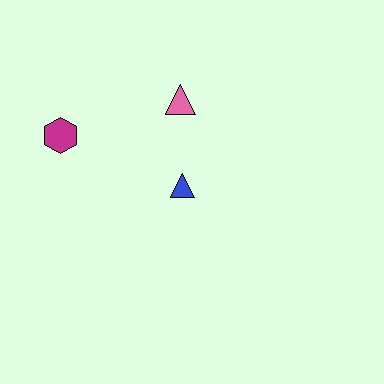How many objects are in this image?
There are 3 objects.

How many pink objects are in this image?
There is 1 pink object.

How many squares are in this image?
There are no squares.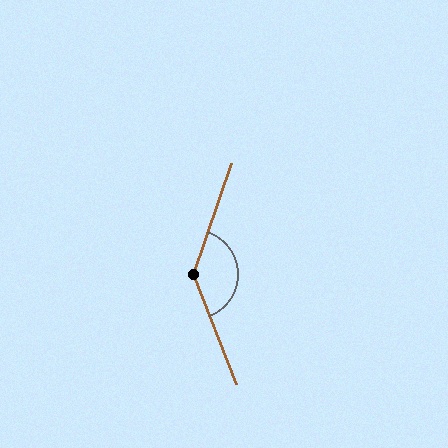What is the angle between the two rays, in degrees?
Approximately 140 degrees.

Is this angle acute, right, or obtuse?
It is obtuse.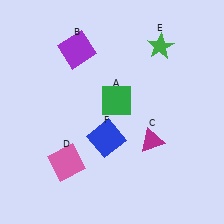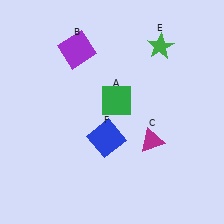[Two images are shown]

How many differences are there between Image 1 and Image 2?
There is 1 difference between the two images.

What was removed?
The pink square (D) was removed in Image 2.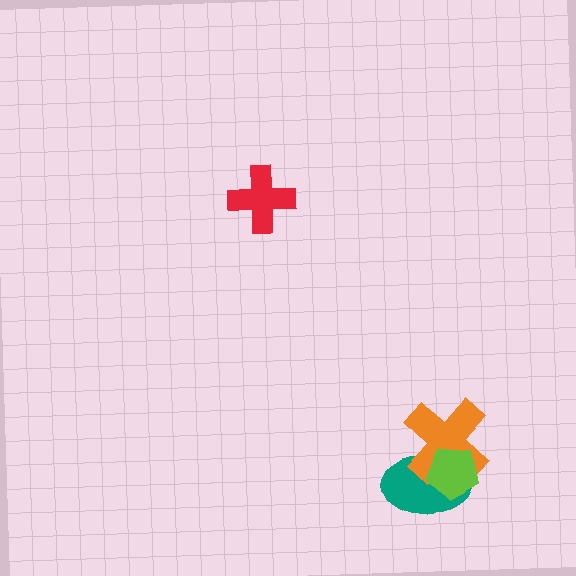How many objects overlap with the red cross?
0 objects overlap with the red cross.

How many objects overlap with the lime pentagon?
2 objects overlap with the lime pentagon.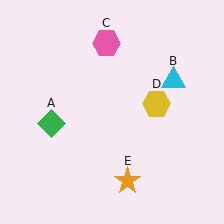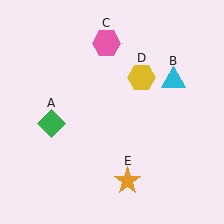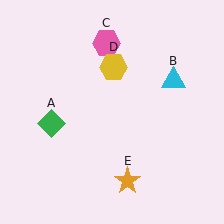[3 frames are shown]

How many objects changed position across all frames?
1 object changed position: yellow hexagon (object D).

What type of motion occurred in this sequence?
The yellow hexagon (object D) rotated counterclockwise around the center of the scene.